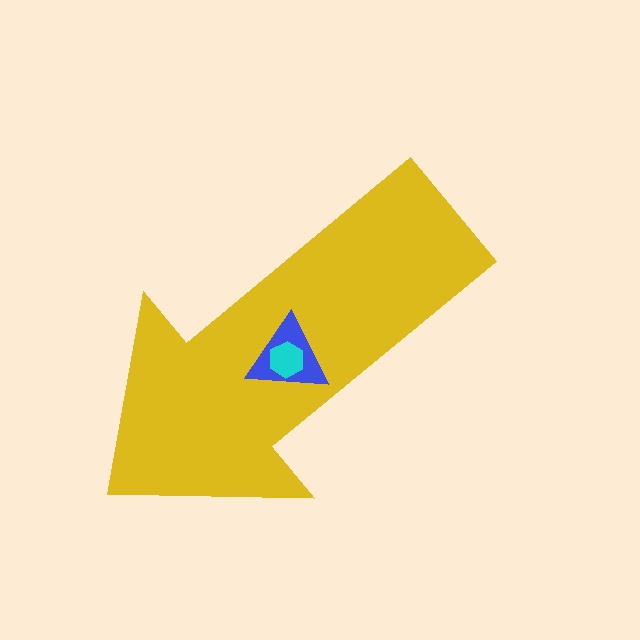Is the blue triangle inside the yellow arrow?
Yes.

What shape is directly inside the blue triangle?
The cyan hexagon.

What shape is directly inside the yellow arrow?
The blue triangle.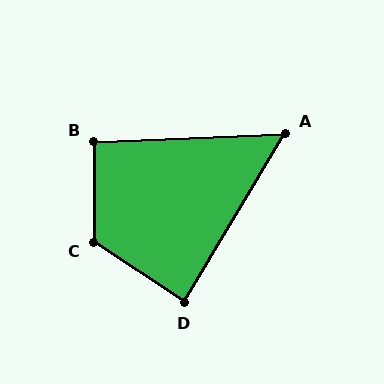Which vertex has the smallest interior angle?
A, at approximately 57 degrees.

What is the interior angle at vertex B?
Approximately 92 degrees (approximately right).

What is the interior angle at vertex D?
Approximately 88 degrees (approximately right).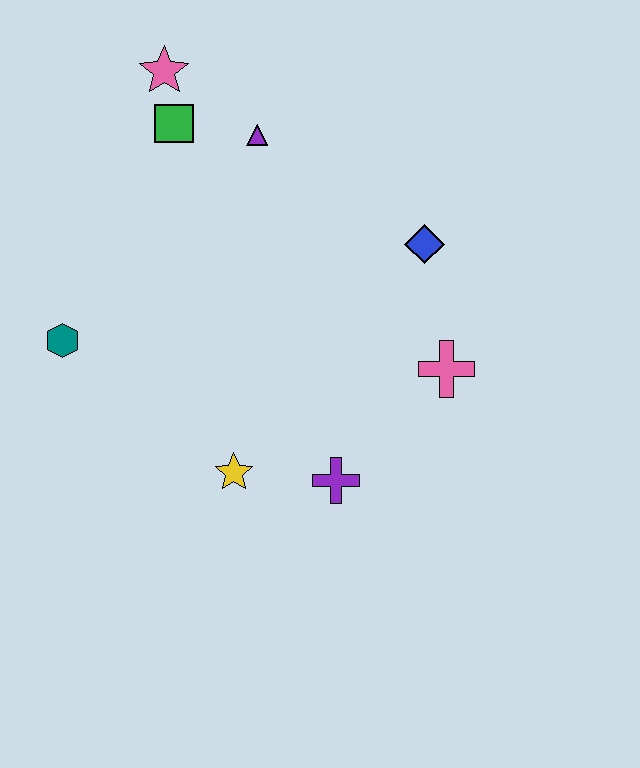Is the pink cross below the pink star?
Yes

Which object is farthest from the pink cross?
The pink star is farthest from the pink cross.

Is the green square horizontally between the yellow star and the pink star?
Yes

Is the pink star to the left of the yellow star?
Yes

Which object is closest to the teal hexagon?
The yellow star is closest to the teal hexagon.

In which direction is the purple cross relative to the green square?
The purple cross is below the green square.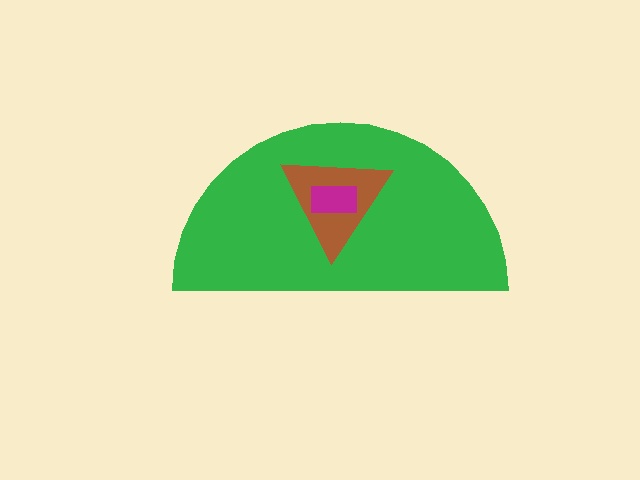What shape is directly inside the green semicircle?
The brown triangle.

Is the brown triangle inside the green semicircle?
Yes.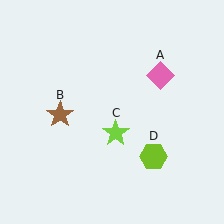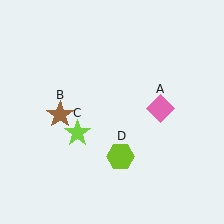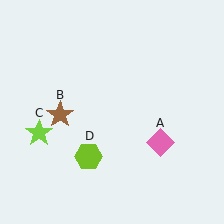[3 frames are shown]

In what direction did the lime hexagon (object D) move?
The lime hexagon (object D) moved left.